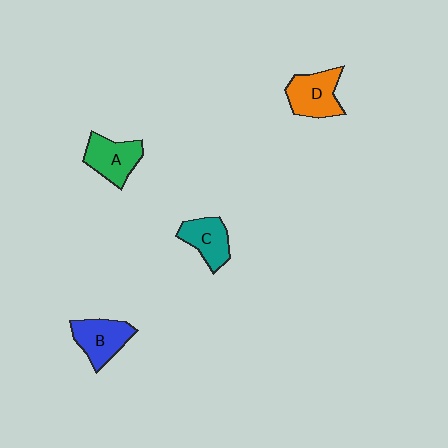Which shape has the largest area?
Shape D (orange).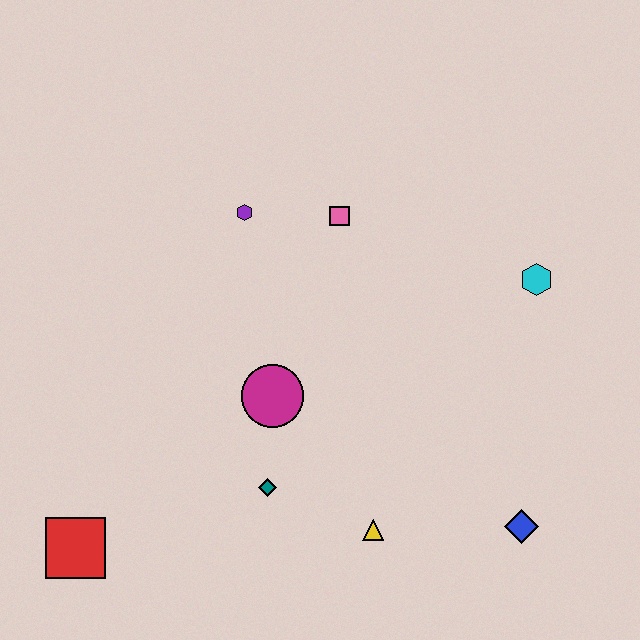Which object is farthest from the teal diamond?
The cyan hexagon is farthest from the teal diamond.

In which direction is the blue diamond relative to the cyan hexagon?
The blue diamond is below the cyan hexagon.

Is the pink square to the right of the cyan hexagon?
No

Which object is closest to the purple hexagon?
The pink square is closest to the purple hexagon.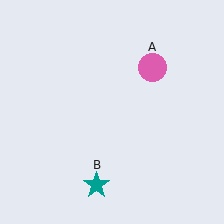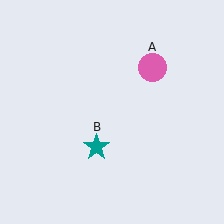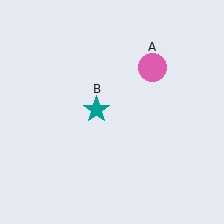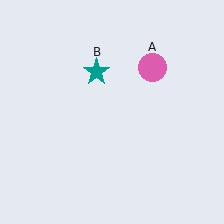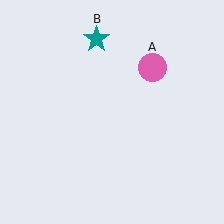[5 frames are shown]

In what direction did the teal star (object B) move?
The teal star (object B) moved up.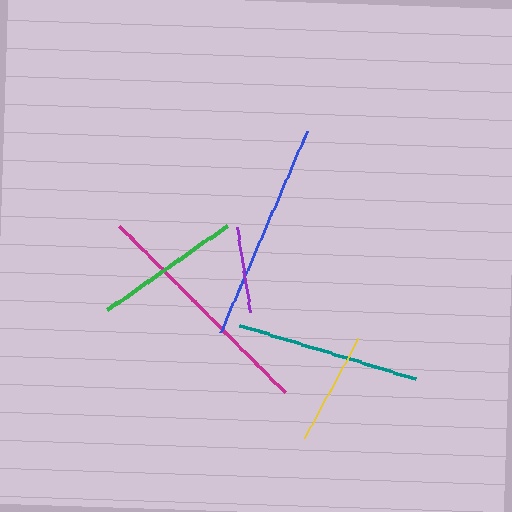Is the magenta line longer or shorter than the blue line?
The magenta line is longer than the blue line.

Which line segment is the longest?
The magenta line is the longest at approximately 235 pixels.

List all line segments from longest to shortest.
From longest to shortest: magenta, blue, teal, green, yellow, purple.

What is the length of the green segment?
The green segment is approximately 147 pixels long.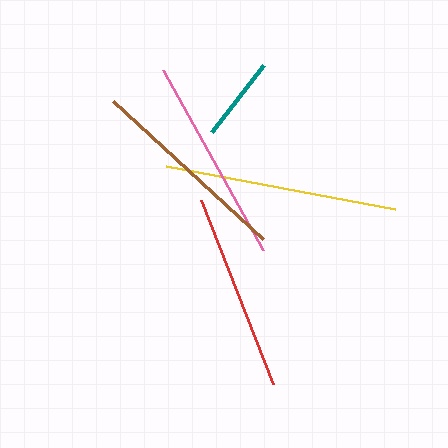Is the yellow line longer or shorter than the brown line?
The yellow line is longer than the brown line.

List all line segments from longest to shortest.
From longest to shortest: yellow, pink, brown, red, teal.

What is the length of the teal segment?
The teal segment is approximately 85 pixels long.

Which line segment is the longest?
The yellow line is the longest at approximately 233 pixels.